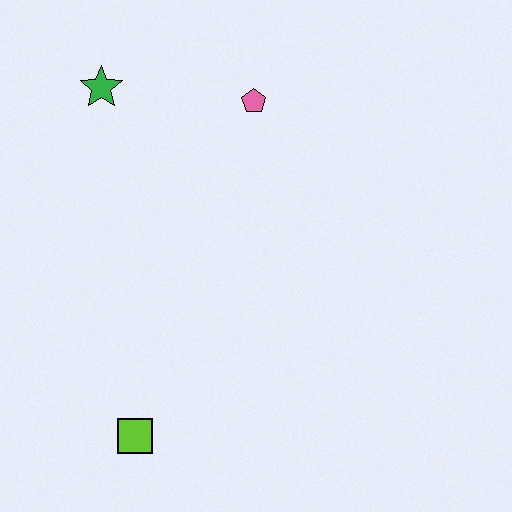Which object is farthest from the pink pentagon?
The lime square is farthest from the pink pentagon.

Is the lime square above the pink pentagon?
No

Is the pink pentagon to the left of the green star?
No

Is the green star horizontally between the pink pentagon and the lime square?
No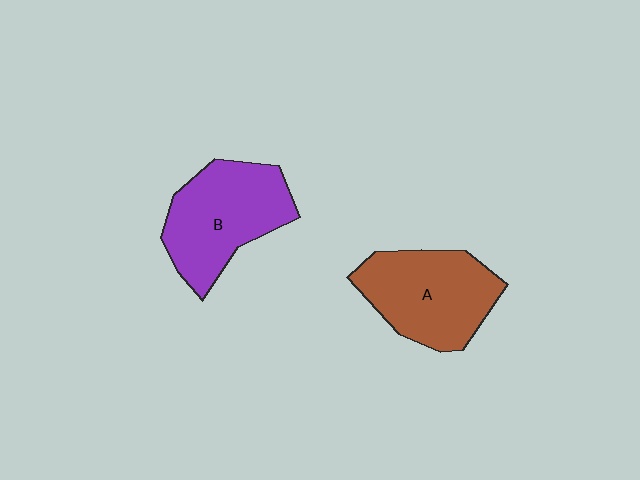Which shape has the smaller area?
Shape A (brown).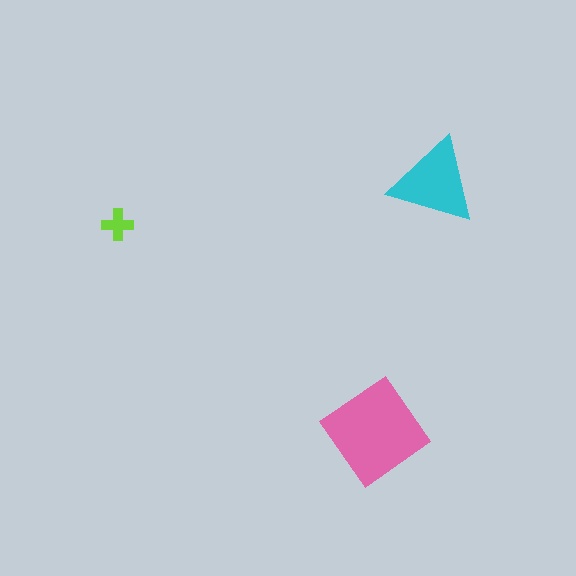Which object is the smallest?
The lime cross.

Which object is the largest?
The pink diamond.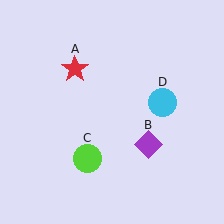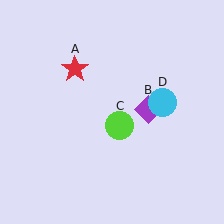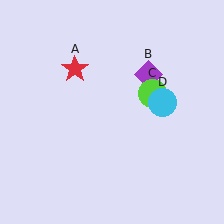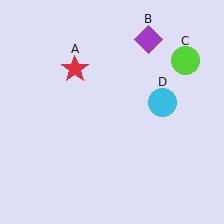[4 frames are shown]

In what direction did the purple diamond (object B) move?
The purple diamond (object B) moved up.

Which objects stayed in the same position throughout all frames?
Red star (object A) and cyan circle (object D) remained stationary.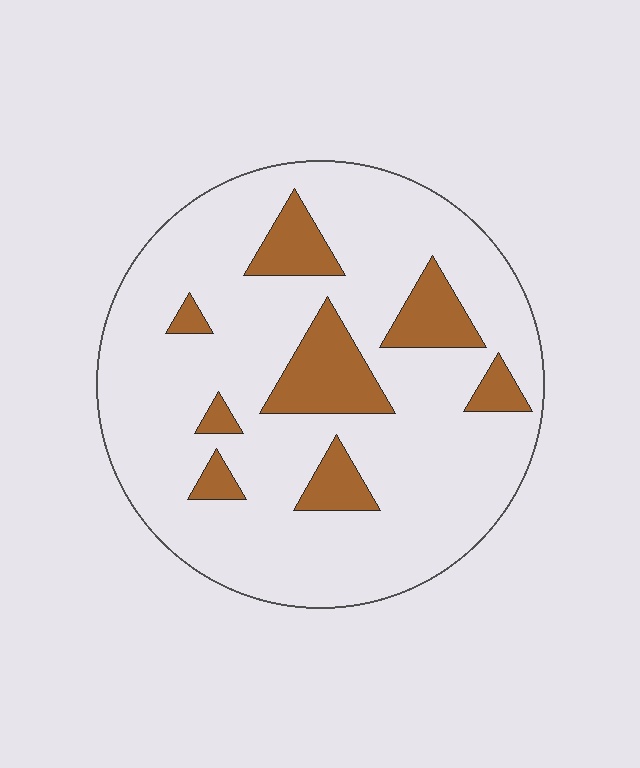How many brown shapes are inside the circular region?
8.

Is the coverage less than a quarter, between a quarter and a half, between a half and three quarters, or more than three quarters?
Less than a quarter.